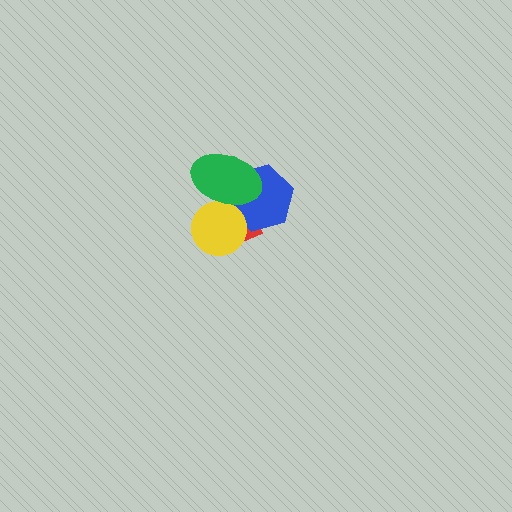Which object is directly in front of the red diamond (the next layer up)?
The blue hexagon is directly in front of the red diamond.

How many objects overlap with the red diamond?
3 objects overlap with the red diamond.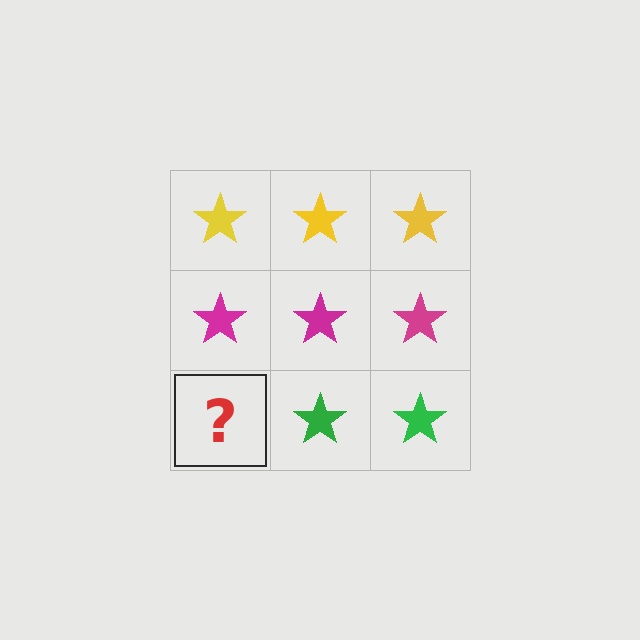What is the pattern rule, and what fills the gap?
The rule is that each row has a consistent color. The gap should be filled with a green star.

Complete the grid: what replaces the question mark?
The question mark should be replaced with a green star.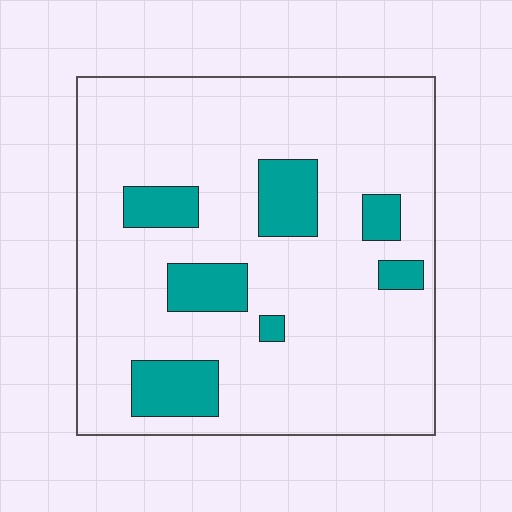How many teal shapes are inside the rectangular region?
7.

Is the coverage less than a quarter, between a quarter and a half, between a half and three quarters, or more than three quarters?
Less than a quarter.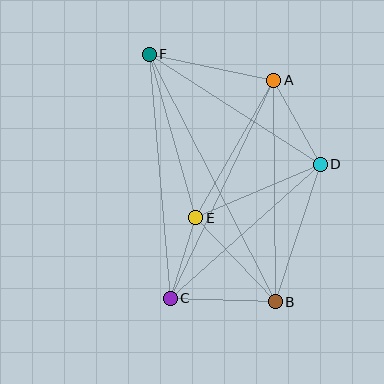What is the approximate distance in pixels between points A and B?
The distance between A and B is approximately 221 pixels.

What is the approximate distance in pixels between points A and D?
The distance between A and D is approximately 96 pixels.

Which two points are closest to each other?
Points C and E are closest to each other.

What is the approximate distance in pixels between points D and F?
The distance between D and F is approximately 203 pixels.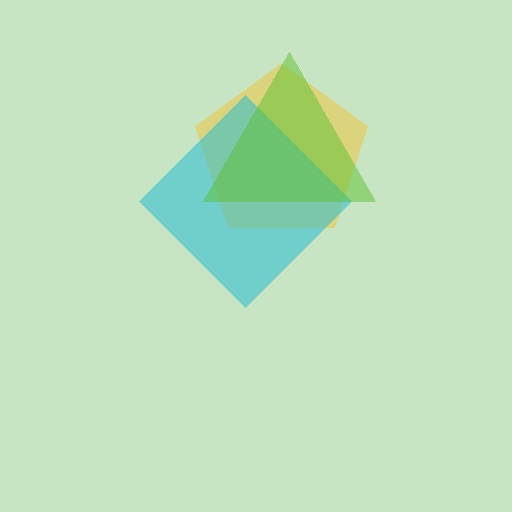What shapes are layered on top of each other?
The layered shapes are: a yellow pentagon, a cyan diamond, a lime triangle.